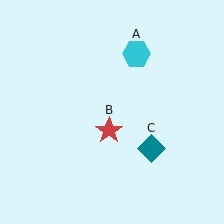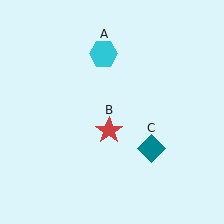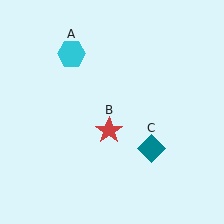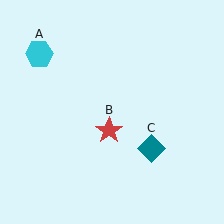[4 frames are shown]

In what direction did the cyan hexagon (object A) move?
The cyan hexagon (object A) moved left.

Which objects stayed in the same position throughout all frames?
Red star (object B) and teal diamond (object C) remained stationary.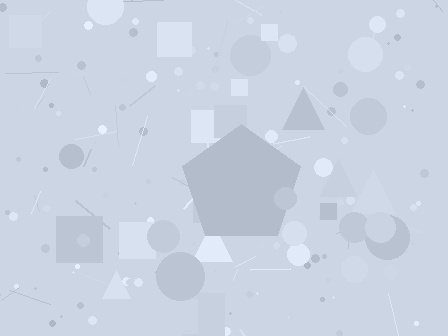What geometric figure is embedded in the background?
A pentagon is embedded in the background.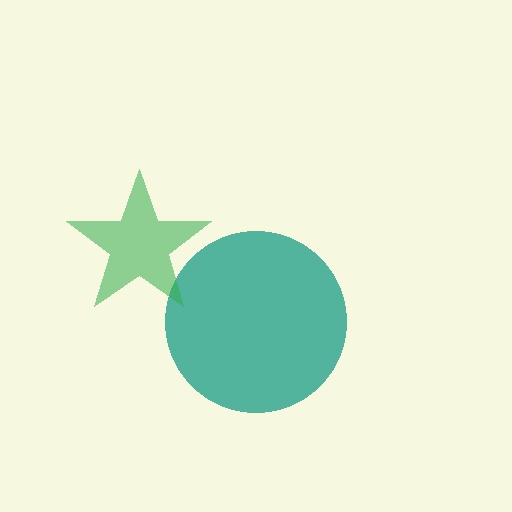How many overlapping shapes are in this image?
There are 2 overlapping shapes in the image.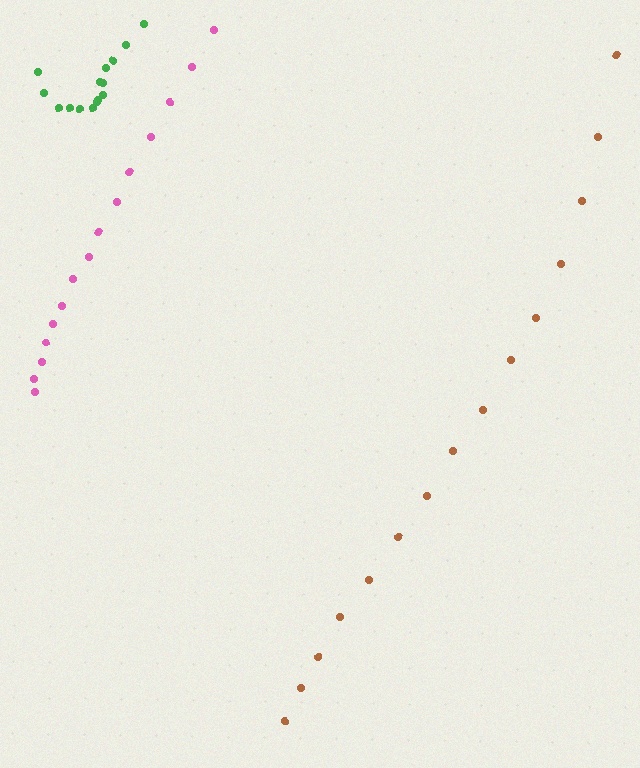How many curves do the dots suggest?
There are 3 distinct paths.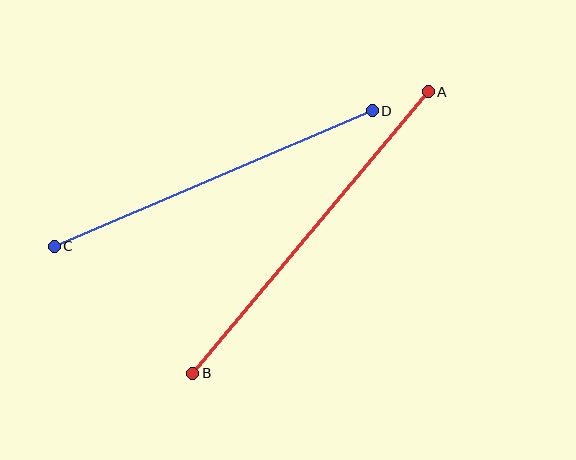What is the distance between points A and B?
The distance is approximately 367 pixels.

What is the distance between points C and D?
The distance is approximately 346 pixels.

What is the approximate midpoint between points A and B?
The midpoint is at approximately (311, 233) pixels.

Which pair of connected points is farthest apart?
Points A and B are farthest apart.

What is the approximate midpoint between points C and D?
The midpoint is at approximately (213, 178) pixels.